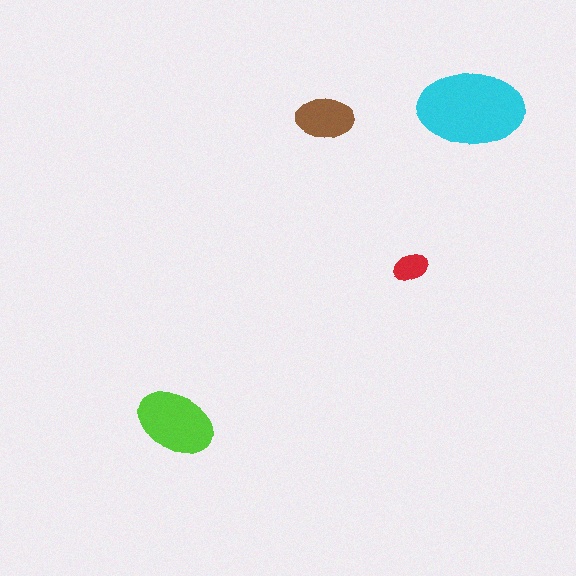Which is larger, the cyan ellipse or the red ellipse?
The cyan one.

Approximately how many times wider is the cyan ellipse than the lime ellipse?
About 1.5 times wider.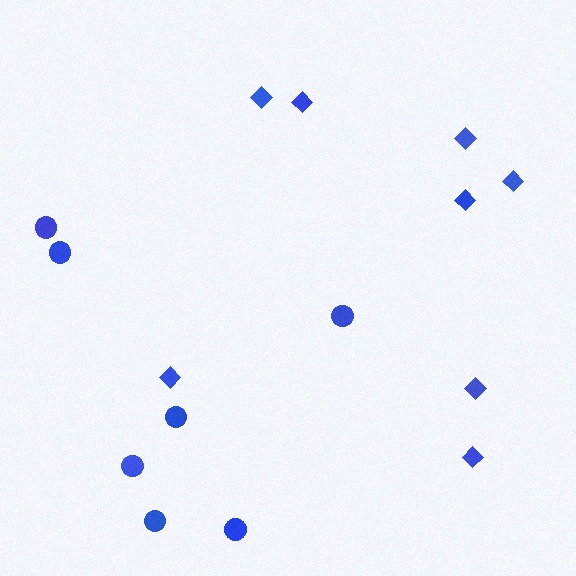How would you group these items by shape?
There are 2 groups: one group of diamonds (8) and one group of circles (7).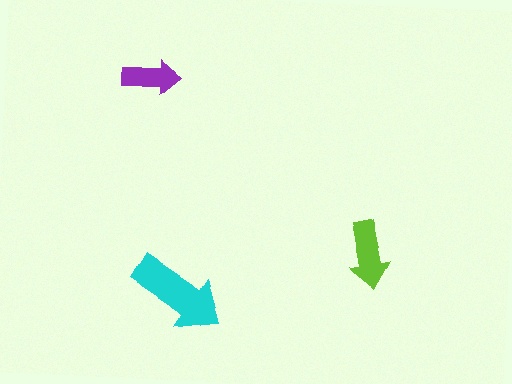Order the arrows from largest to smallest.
the cyan one, the lime one, the purple one.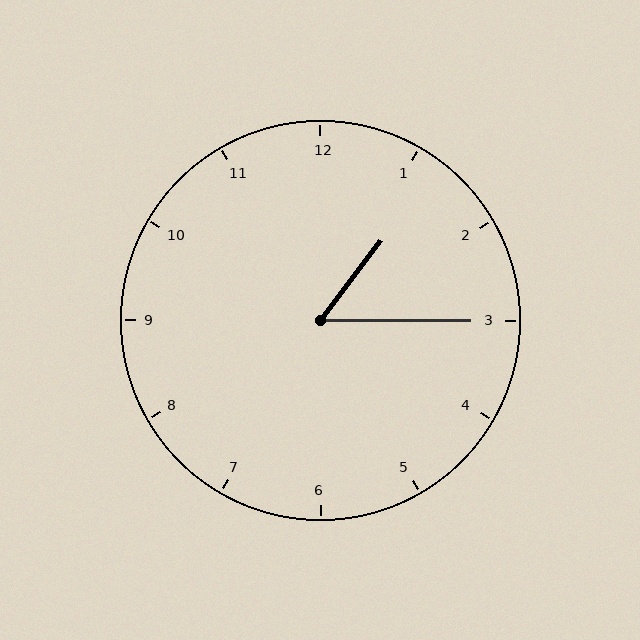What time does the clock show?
1:15.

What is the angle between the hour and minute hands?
Approximately 52 degrees.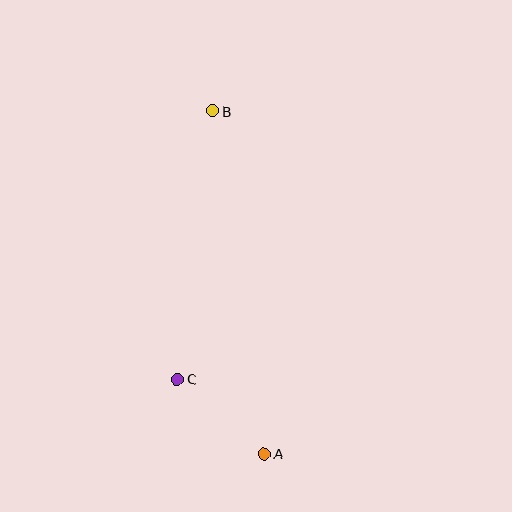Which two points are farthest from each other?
Points A and B are farthest from each other.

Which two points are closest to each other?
Points A and C are closest to each other.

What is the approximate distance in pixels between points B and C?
The distance between B and C is approximately 270 pixels.